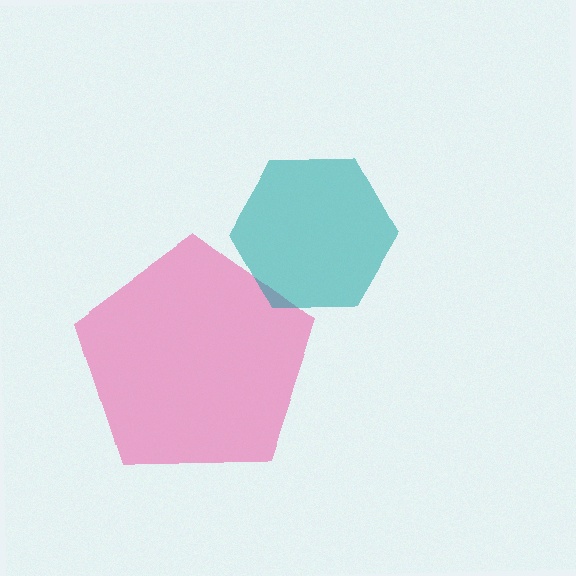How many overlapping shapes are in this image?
There are 2 overlapping shapes in the image.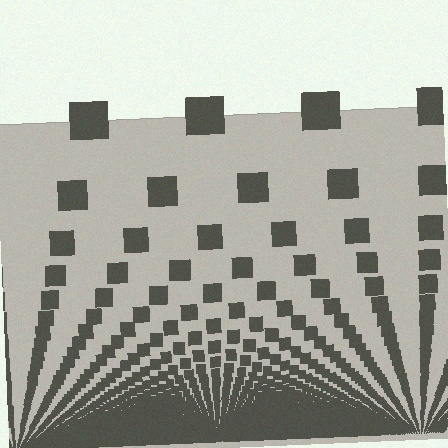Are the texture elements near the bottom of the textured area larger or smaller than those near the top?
Smaller. The gradient is inverted — elements near the bottom are smaller and denser.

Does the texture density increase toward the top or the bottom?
Density increases toward the bottom.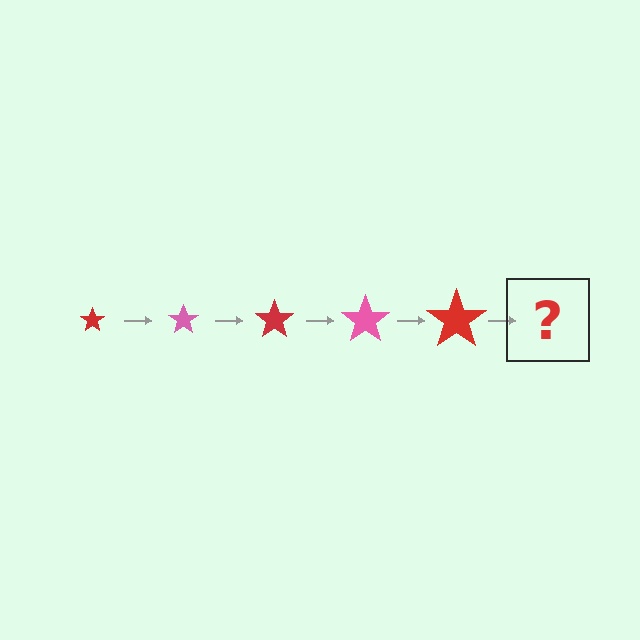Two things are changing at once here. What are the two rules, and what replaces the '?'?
The two rules are that the star grows larger each step and the color cycles through red and pink. The '?' should be a pink star, larger than the previous one.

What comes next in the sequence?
The next element should be a pink star, larger than the previous one.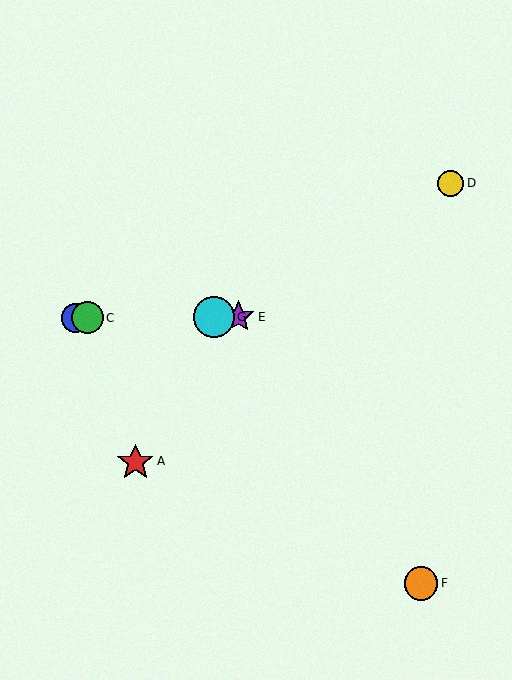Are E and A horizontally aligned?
No, E is at y≈317 and A is at y≈462.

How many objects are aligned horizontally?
4 objects (B, C, E, G) are aligned horizontally.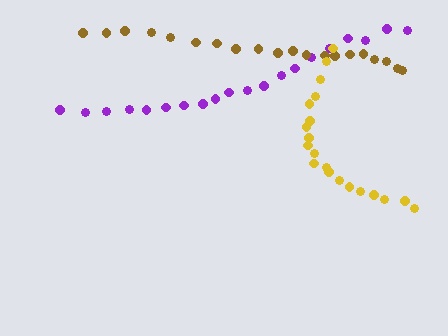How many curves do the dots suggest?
There are 3 distinct paths.